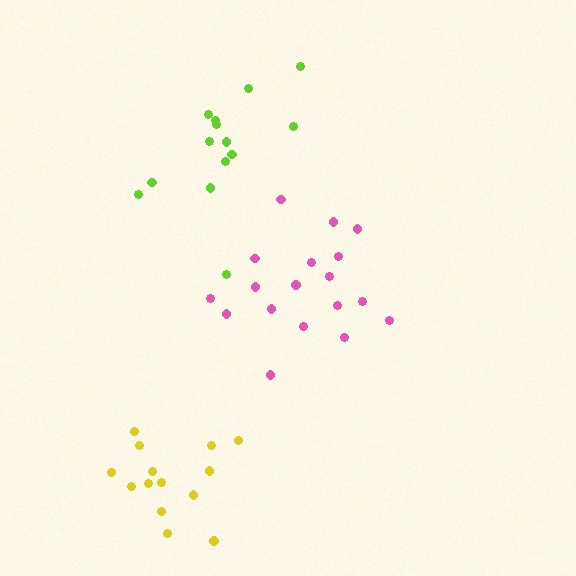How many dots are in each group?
Group 1: 14 dots, Group 2: 14 dots, Group 3: 18 dots (46 total).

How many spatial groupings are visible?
There are 3 spatial groupings.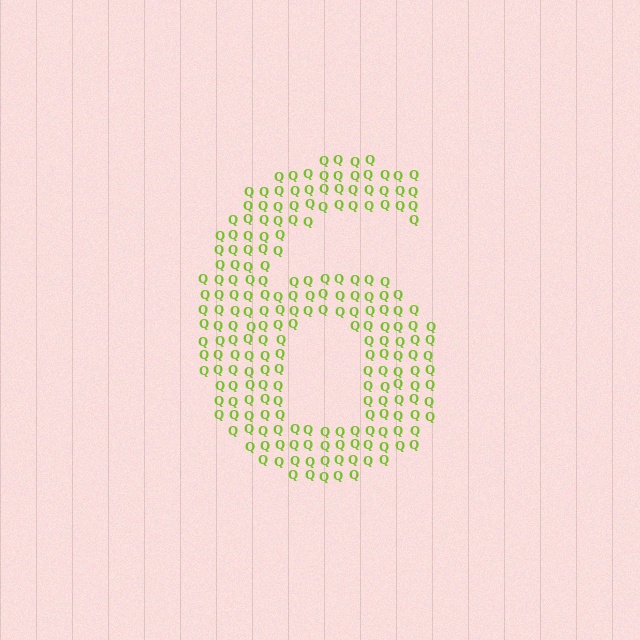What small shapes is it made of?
It is made of small letter Q's.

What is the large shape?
The large shape is the digit 6.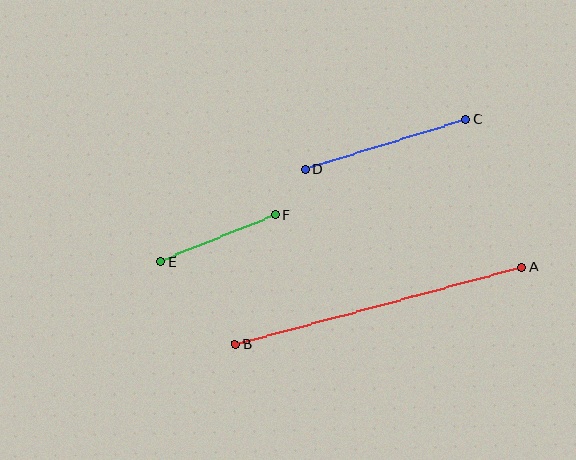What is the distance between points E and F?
The distance is approximately 123 pixels.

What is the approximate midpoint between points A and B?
The midpoint is at approximately (378, 306) pixels.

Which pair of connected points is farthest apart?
Points A and B are farthest apart.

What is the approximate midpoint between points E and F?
The midpoint is at approximately (218, 238) pixels.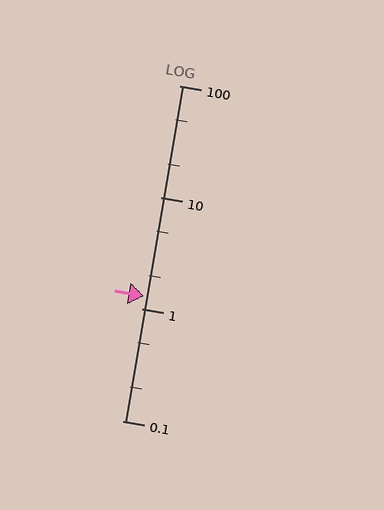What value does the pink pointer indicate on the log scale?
The pointer indicates approximately 1.3.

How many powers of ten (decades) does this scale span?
The scale spans 3 decades, from 0.1 to 100.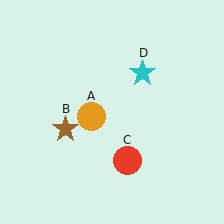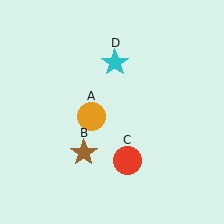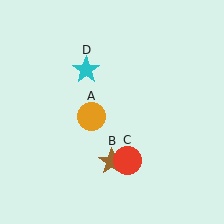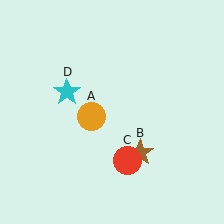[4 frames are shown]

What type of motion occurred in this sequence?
The brown star (object B), cyan star (object D) rotated counterclockwise around the center of the scene.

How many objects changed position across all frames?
2 objects changed position: brown star (object B), cyan star (object D).